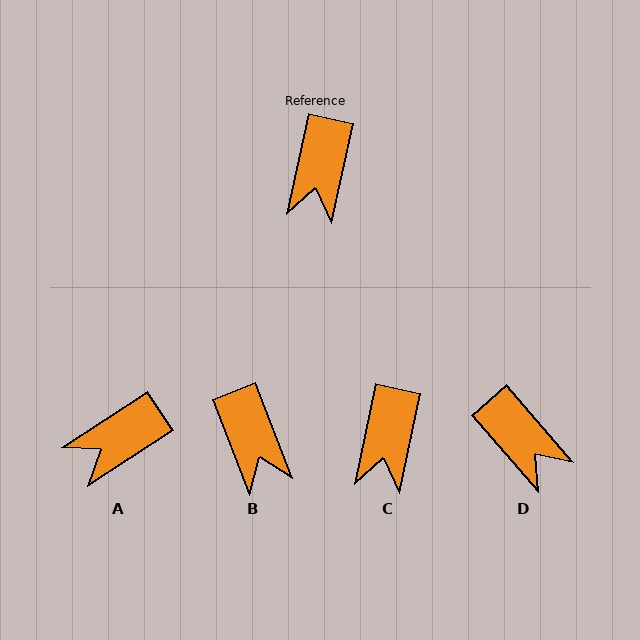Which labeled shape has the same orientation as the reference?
C.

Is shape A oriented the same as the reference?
No, it is off by about 45 degrees.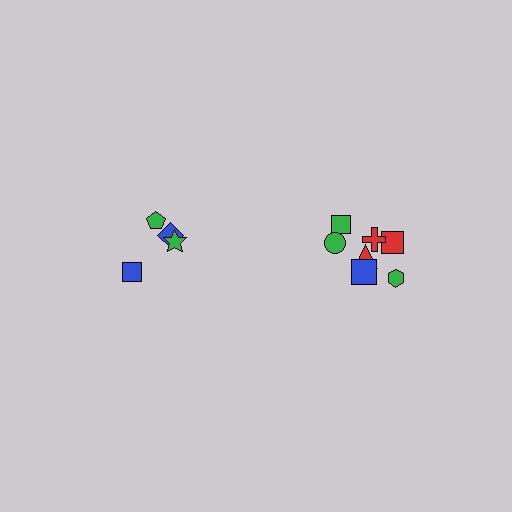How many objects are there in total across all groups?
There are 12 objects.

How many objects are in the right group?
There are 8 objects.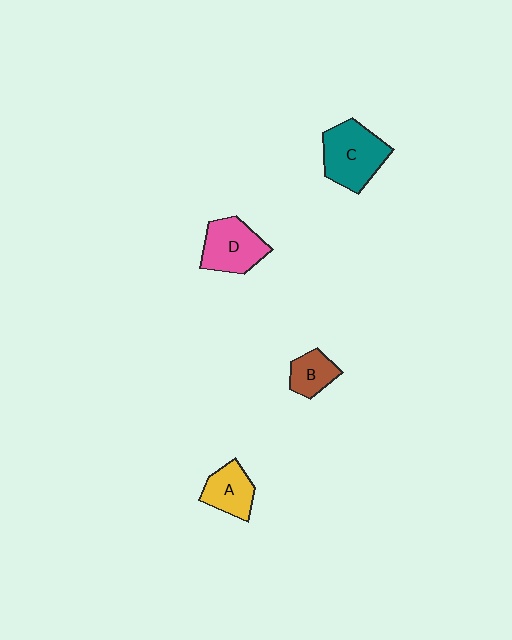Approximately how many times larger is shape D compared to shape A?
Approximately 1.3 times.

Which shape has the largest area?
Shape C (teal).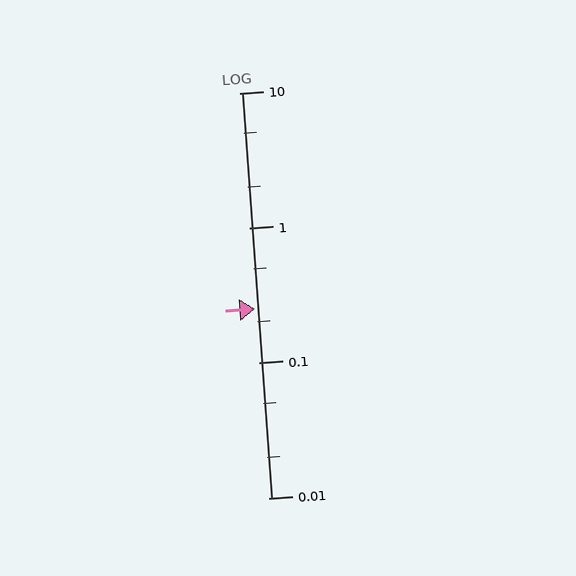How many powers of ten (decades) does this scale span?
The scale spans 3 decades, from 0.01 to 10.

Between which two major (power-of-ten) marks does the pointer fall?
The pointer is between 0.1 and 1.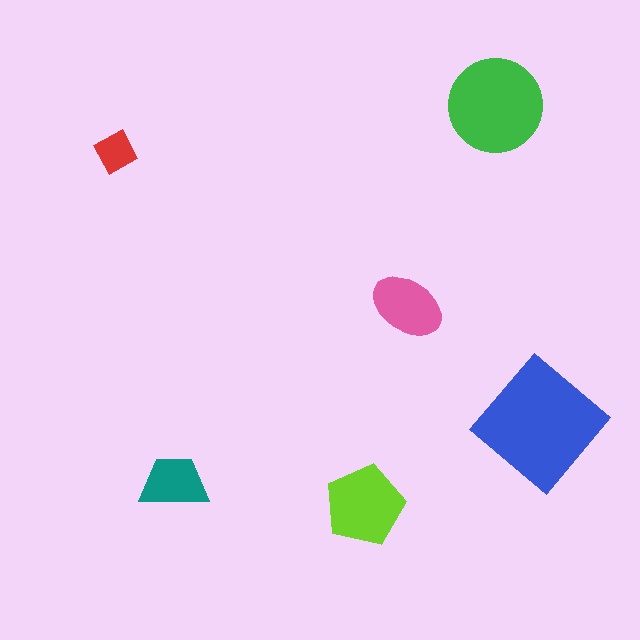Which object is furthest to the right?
The blue diamond is rightmost.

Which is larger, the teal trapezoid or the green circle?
The green circle.